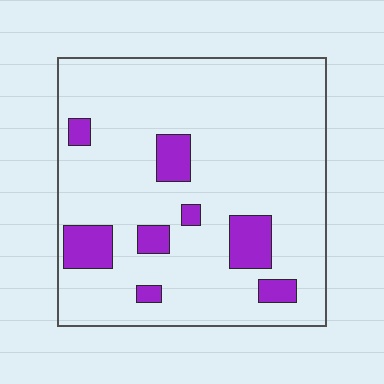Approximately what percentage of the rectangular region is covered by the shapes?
Approximately 15%.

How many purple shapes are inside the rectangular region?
8.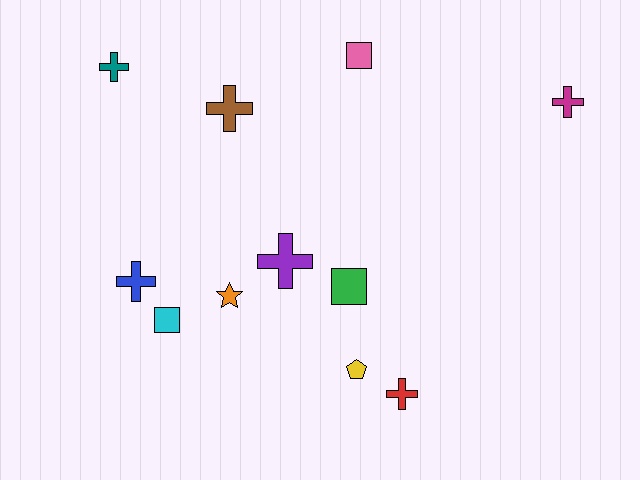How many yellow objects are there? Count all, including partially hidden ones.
There is 1 yellow object.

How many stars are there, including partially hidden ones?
There is 1 star.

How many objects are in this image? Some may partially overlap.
There are 11 objects.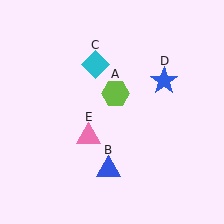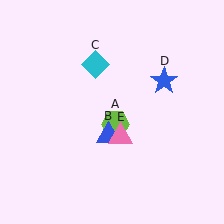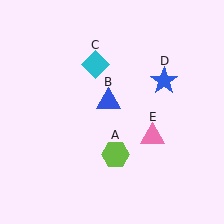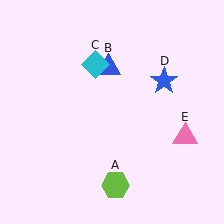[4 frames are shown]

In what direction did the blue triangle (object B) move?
The blue triangle (object B) moved up.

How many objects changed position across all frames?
3 objects changed position: lime hexagon (object A), blue triangle (object B), pink triangle (object E).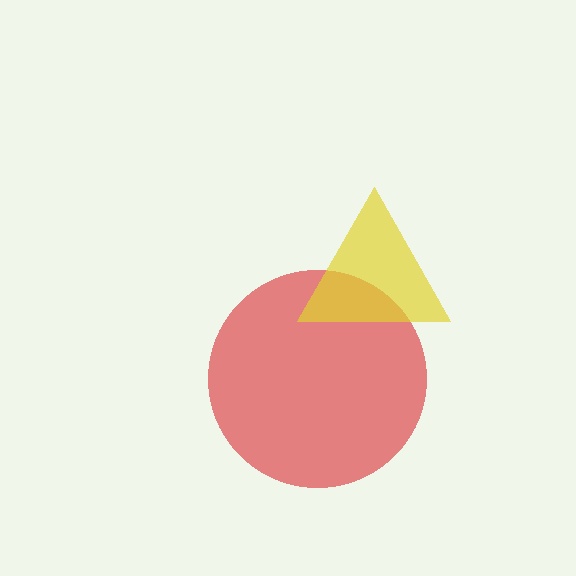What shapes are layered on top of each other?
The layered shapes are: a red circle, a yellow triangle.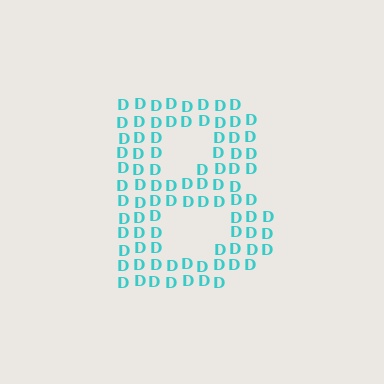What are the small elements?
The small elements are letter D's.